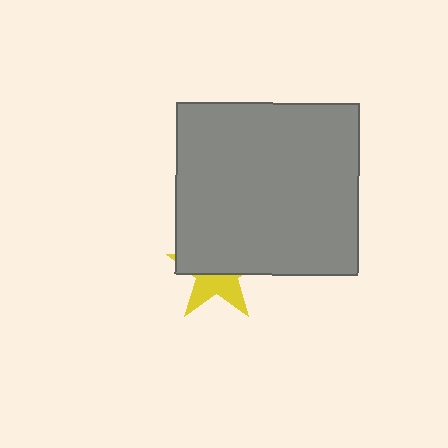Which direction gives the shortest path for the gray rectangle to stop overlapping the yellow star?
Moving up gives the shortest separation.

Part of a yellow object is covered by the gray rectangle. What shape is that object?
It is a star.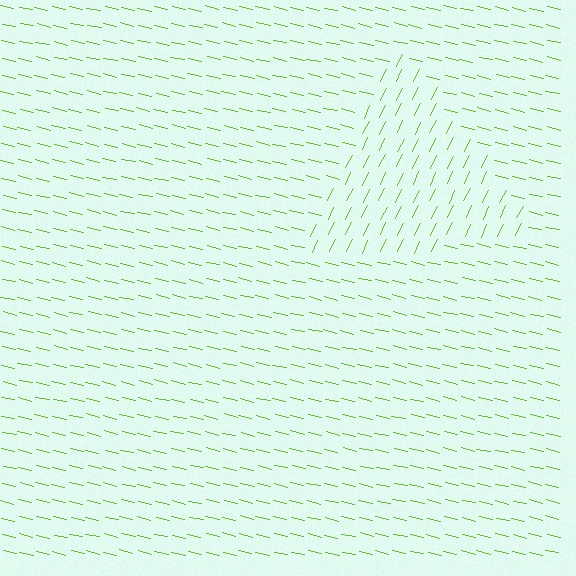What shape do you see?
I see a triangle.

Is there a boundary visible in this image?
Yes, there is a texture boundary formed by a change in line orientation.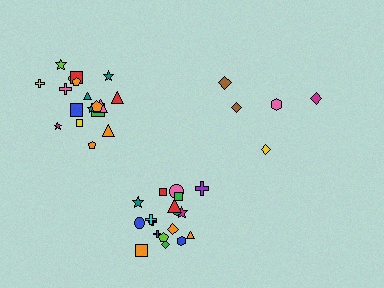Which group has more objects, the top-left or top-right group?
The top-left group.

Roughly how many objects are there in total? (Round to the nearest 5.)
Roughly 40 objects in total.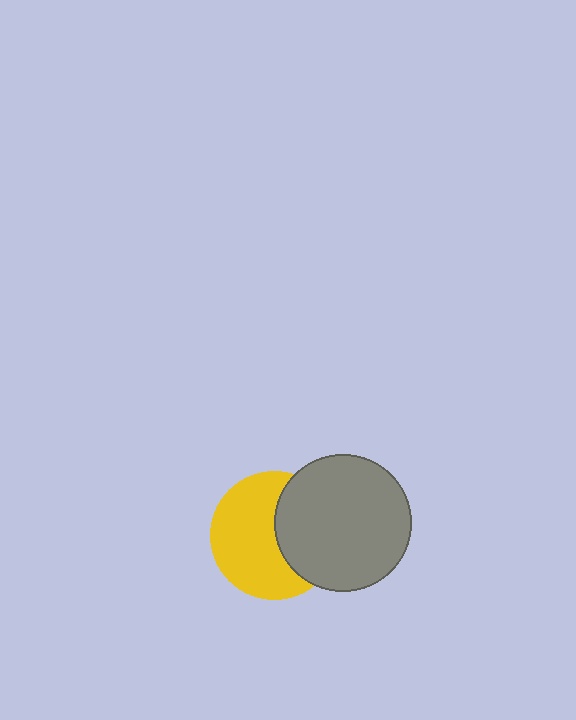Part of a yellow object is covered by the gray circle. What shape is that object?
It is a circle.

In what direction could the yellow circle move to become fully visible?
The yellow circle could move left. That would shift it out from behind the gray circle entirely.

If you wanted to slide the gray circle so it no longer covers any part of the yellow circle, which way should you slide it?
Slide it right — that is the most direct way to separate the two shapes.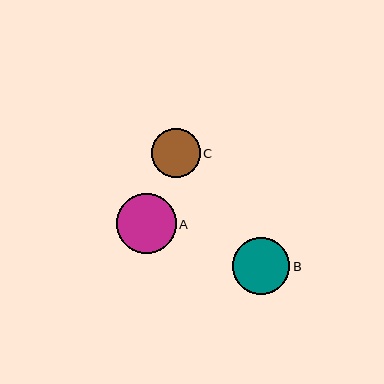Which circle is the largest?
Circle A is the largest with a size of approximately 59 pixels.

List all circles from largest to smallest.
From largest to smallest: A, B, C.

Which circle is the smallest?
Circle C is the smallest with a size of approximately 49 pixels.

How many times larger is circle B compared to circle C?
Circle B is approximately 1.2 times the size of circle C.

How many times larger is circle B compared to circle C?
Circle B is approximately 1.2 times the size of circle C.